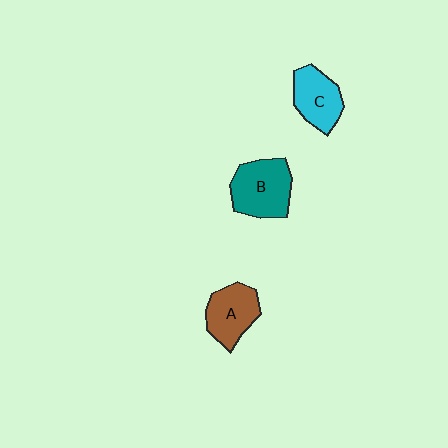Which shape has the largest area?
Shape B (teal).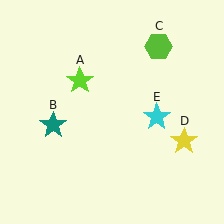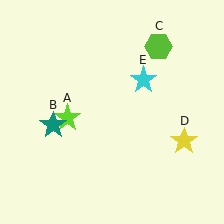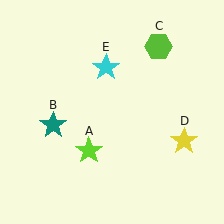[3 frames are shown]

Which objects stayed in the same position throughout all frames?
Teal star (object B) and lime hexagon (object C) and yellow star (object D) remained stationary.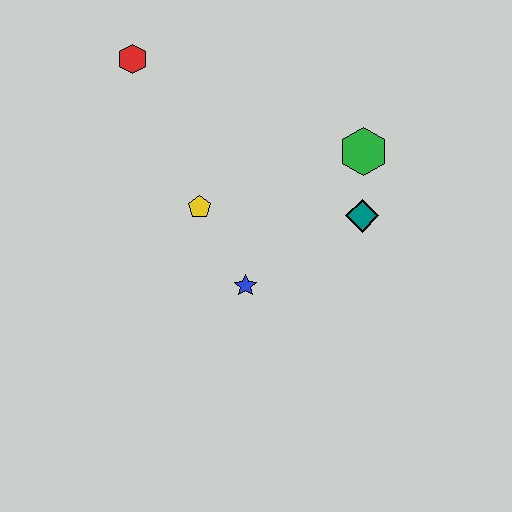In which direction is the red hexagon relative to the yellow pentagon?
The red hexagon is above the yellow pentagon.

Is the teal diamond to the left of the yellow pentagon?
No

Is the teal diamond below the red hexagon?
Yes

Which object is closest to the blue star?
The yellow pentagon is closest to the blue star.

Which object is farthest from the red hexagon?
The teal diamond is farthest from the red hexagon.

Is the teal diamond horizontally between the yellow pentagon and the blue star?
No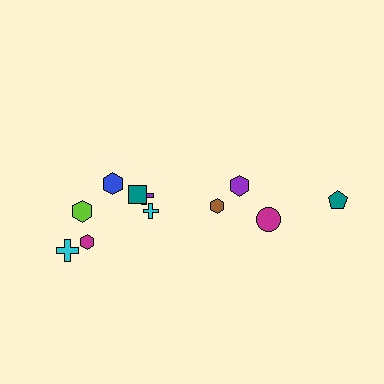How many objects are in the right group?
There are 4 objects.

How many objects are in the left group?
There are 7 objects.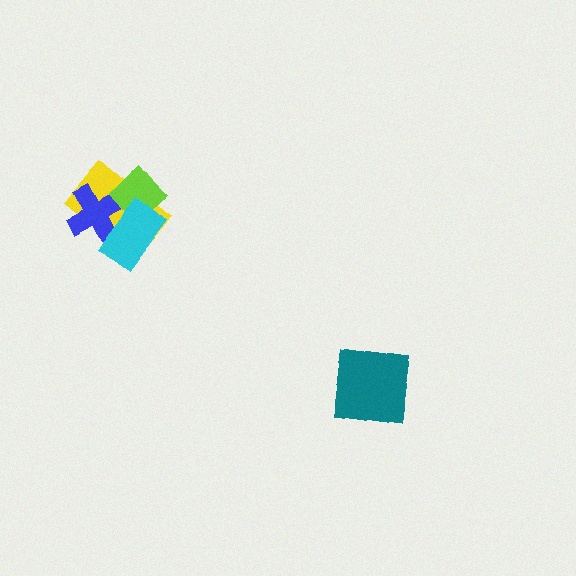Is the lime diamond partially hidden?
Yes, it is partially covered by another shape.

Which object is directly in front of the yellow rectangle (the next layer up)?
The blue cross is directly in front of the yellow rectangle.